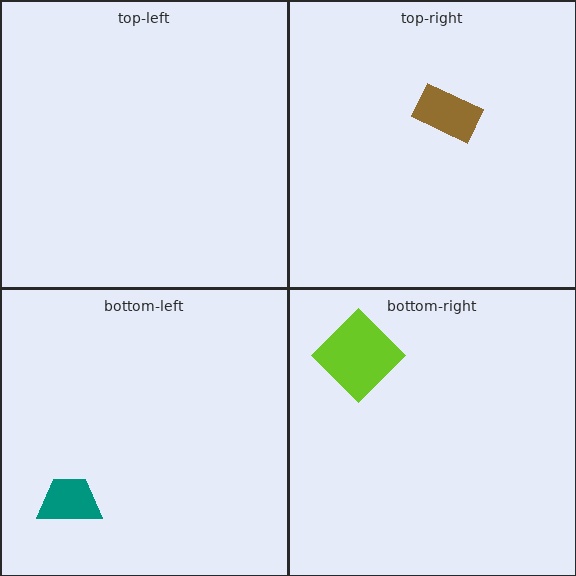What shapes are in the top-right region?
The brown rectangle.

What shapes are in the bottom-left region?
The teal trapezoid.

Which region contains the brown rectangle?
The top-right region.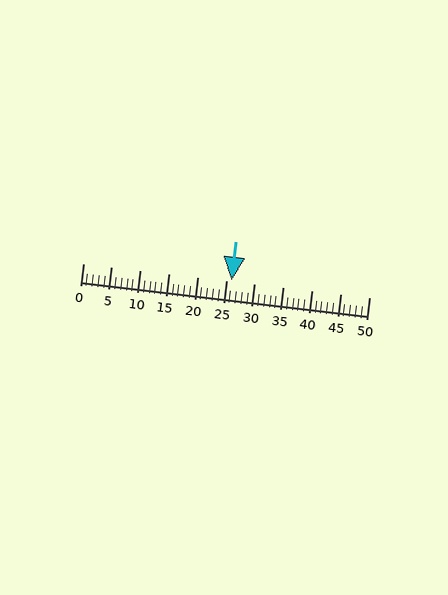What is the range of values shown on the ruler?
The ruler shows values from 0 to 50.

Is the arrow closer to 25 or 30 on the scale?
The arrow is closer to 25.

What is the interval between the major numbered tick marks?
The major tick marks are spaced 5 units apart.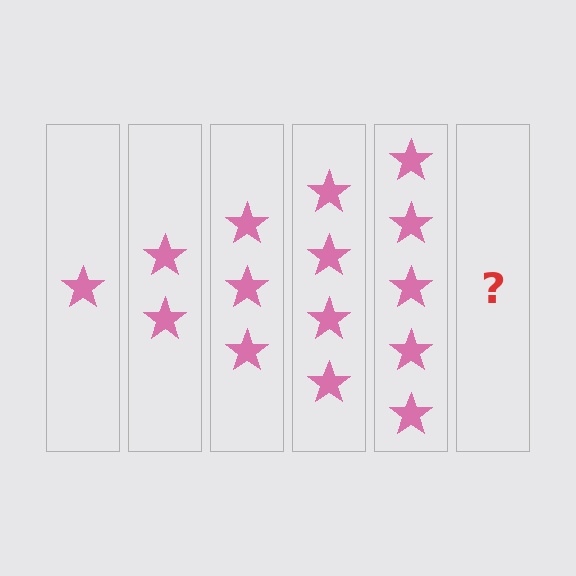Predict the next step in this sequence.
The next step is 6 stars.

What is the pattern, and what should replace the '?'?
The pattern is that each step adds one more star. The '?' should be 6 stars.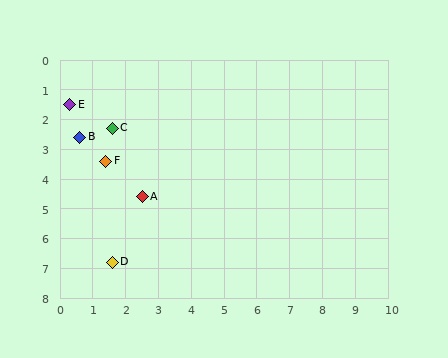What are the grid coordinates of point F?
Point F is at approximately (1.4, 3.4).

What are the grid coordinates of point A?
Point A is at approximately (2.5, 4.6).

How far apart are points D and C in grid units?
Points D and C are about 4.5 grid units apart.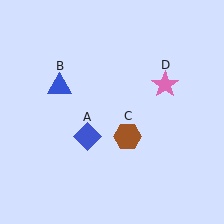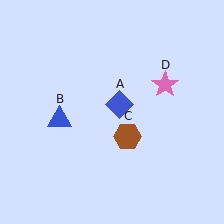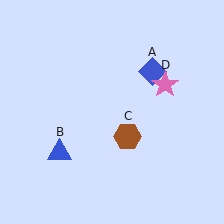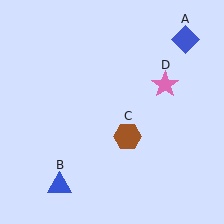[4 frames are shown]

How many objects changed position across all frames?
2 objects changed position: blue diamond (object A), blue triangle (object B).